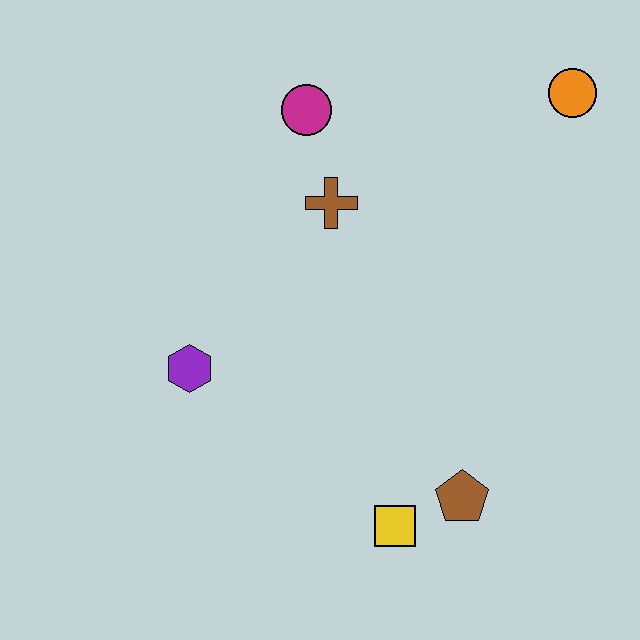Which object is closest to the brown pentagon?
The yellow square is closest to the brown pentagon.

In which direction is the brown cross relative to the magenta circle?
The brown cross is below the magenta circle.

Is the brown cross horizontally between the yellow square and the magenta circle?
Yes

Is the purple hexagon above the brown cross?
No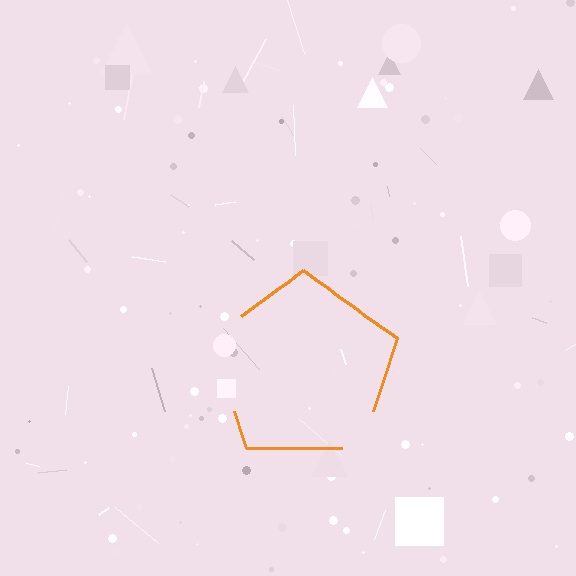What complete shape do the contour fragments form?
The contour fragments form a pentagon.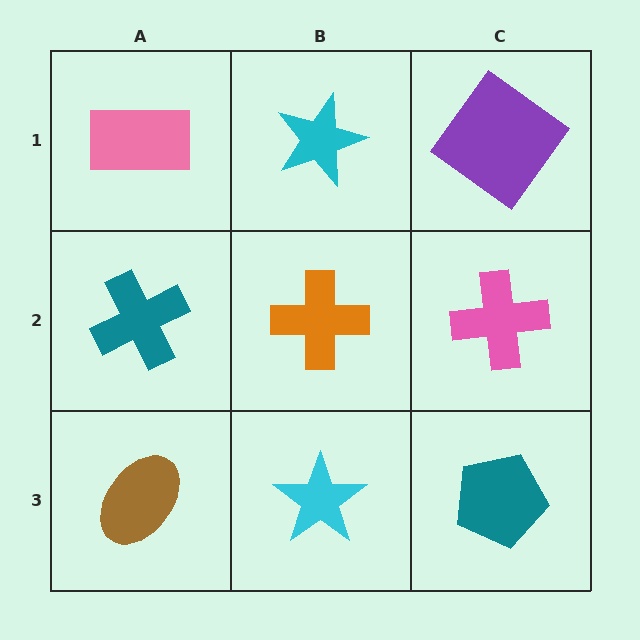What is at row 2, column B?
An orange cross.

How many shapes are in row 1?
3 shapes.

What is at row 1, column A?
A pink rectangle.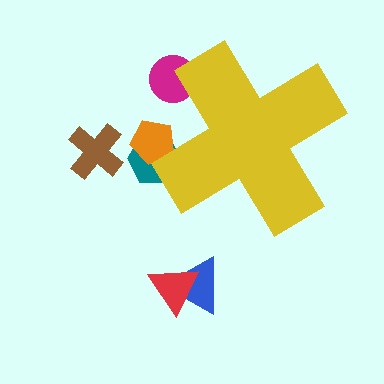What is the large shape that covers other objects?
A yellow cross.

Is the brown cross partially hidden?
No, the brown cross is fully visible.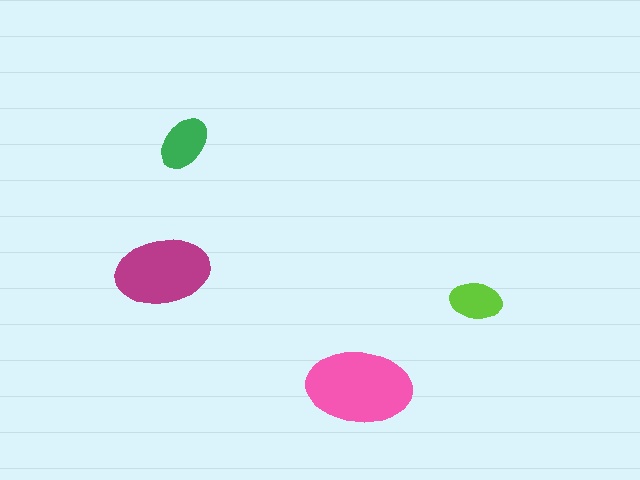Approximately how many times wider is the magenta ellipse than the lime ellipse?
About 2 times wider.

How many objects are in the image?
There are 4 objects in the image.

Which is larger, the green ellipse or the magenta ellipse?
The magenta one.